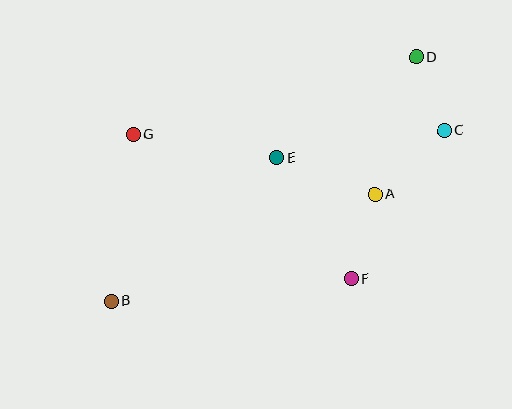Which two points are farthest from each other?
Points B and D are farthest from each other.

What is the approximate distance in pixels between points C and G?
The distance between C and G is approximately 311 pixels.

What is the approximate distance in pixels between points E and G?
The distance between E and G is approximately 145 pixels.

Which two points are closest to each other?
Points C and D are closest to each other.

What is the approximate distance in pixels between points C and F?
The distance between C and F is approximately 175 pixels.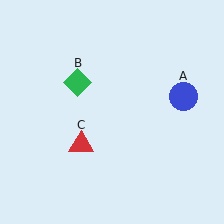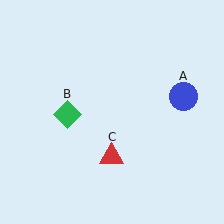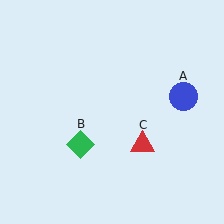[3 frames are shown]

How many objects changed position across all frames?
2 objects changed position: green diamond (object B), red triangle (object C).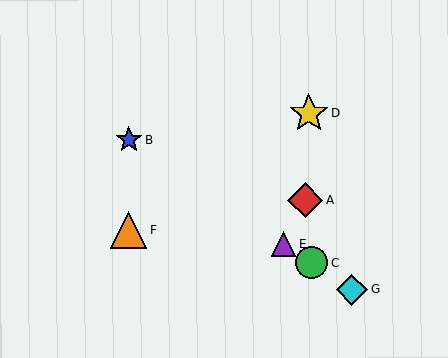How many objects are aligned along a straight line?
4 objects (B, C, E, G) are aligned along a straight line.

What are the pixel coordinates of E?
Object E is at (284, 244).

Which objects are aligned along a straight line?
Objects B, C, E, G are aligned along a straight line.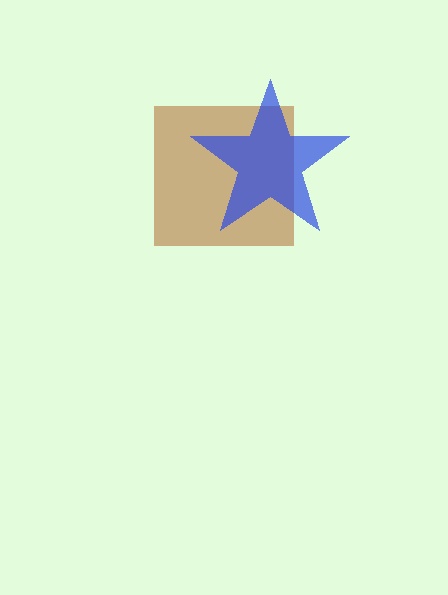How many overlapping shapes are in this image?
There are 2 overlapping shapes in the image.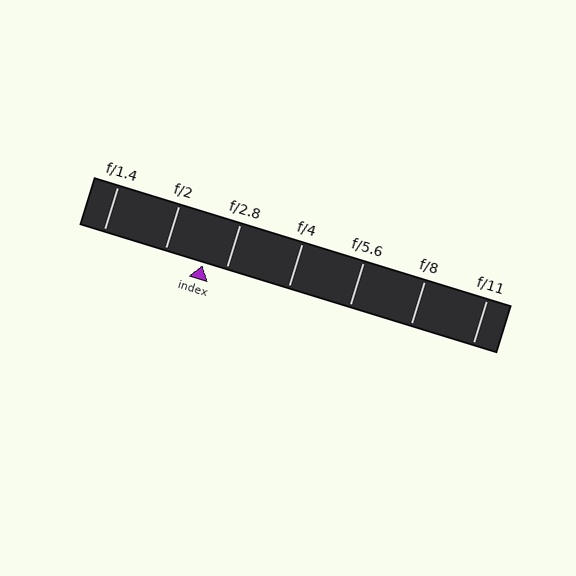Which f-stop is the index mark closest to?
The index mark is closest to f/2.8.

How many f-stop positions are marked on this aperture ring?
There are 7 f-stop positions marked.